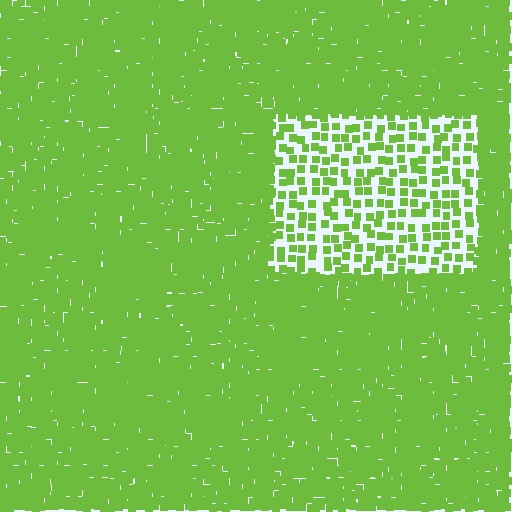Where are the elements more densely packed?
The elements are more densely packed outside the rectangle boundary.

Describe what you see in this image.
The image contains small lime elements arranged at two different densities. A rectangle-shaped region is visible where the elements are less densely packed than the surrounding area.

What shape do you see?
I see a rectangle.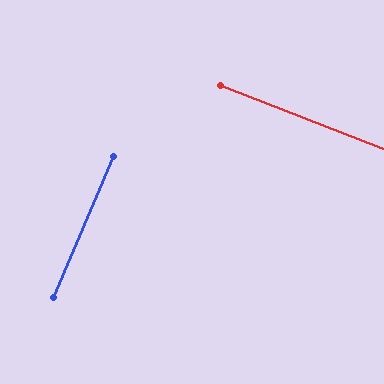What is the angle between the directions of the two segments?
Approximately 88 degrees.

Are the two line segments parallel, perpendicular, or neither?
Perpendicular — they meet at approximately 88°.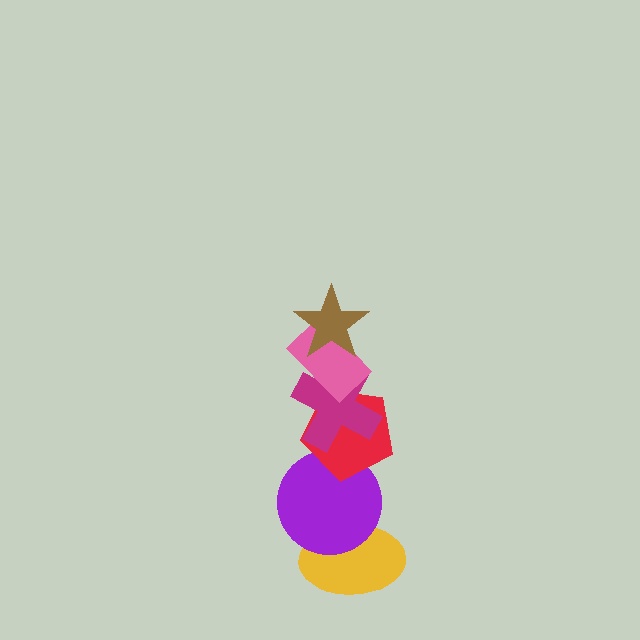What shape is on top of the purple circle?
The red pentagon is on top of the purple circle.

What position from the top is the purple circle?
The purple circle is 5th from the top.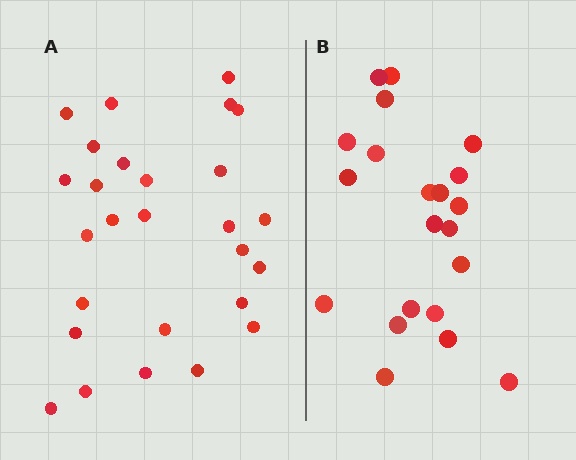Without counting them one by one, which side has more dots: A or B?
Region A (the left region) has more dots.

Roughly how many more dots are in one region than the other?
Region A has about 6 more dots than region B.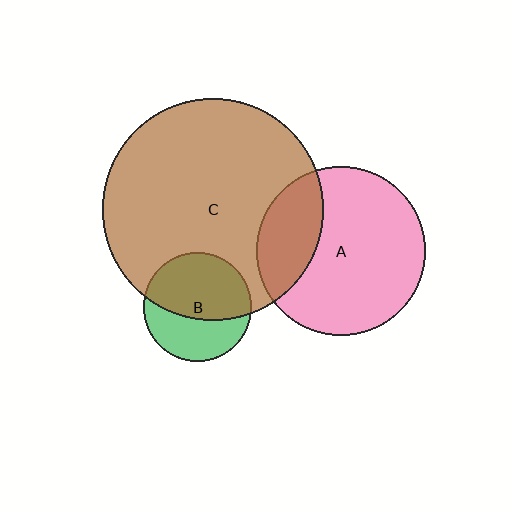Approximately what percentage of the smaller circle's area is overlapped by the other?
Approximately 60%.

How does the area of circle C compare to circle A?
Approximately 1.7 times.